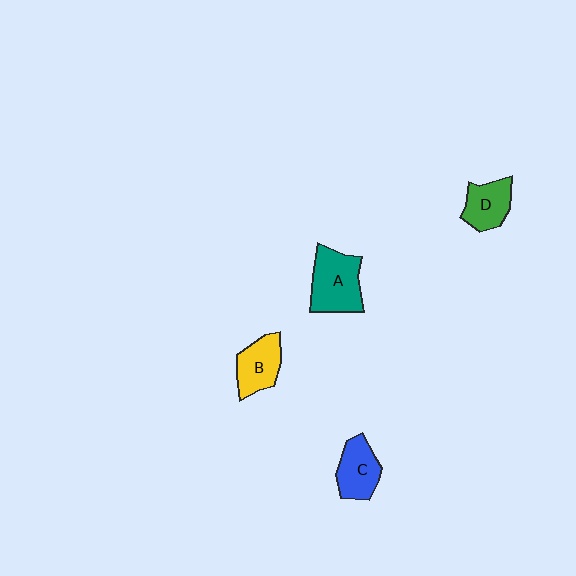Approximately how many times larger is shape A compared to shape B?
Approximately 1.4 times.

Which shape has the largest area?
Shape A (teal).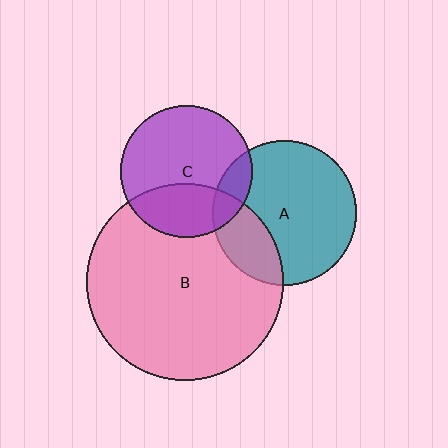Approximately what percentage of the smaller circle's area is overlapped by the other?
Approximately 15%.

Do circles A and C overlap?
Yes.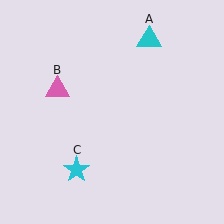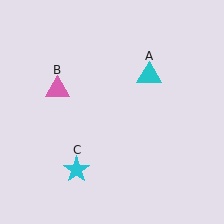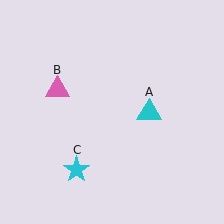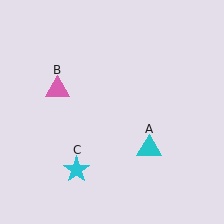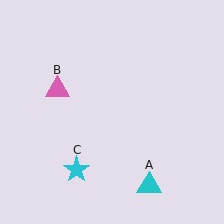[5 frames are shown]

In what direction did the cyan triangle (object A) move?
The cyan triangle (object A) moved down.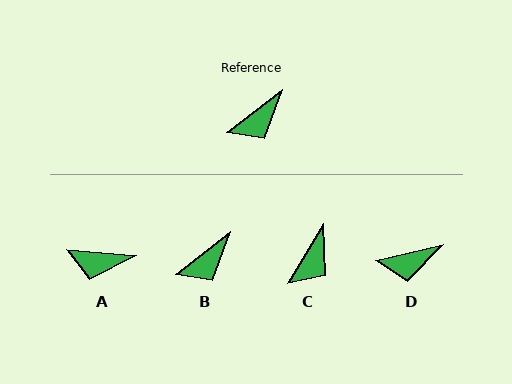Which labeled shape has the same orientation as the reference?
B.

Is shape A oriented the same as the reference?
No, it is off by about 43 degrees.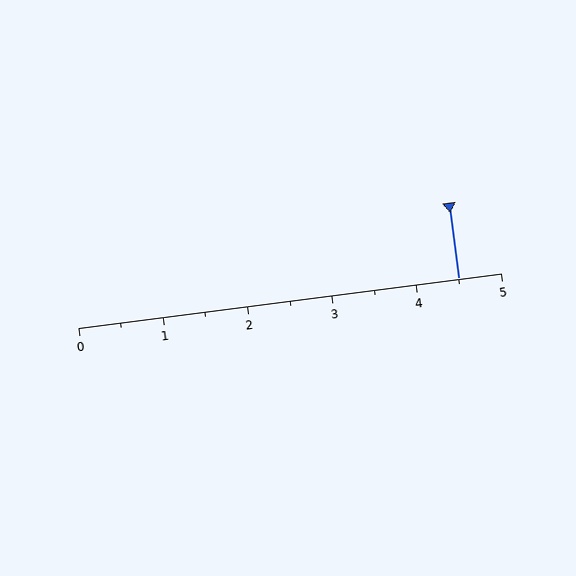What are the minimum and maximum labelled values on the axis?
The axis runs from 0 to 5.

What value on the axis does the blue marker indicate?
The marker indicates approximately 4.5.